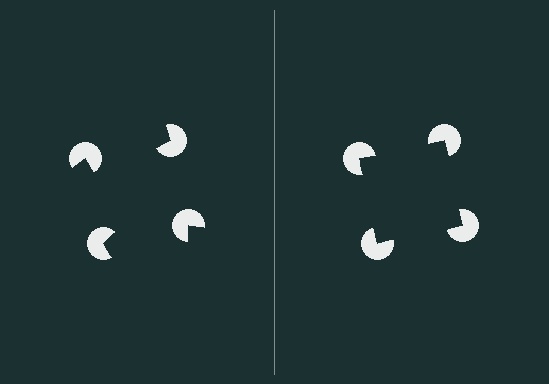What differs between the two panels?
The pac-man discs are positioned identically on both sides; only the wedge orientations differ. On the right they align to a square; on the left they are misaligned.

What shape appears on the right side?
An illusory square.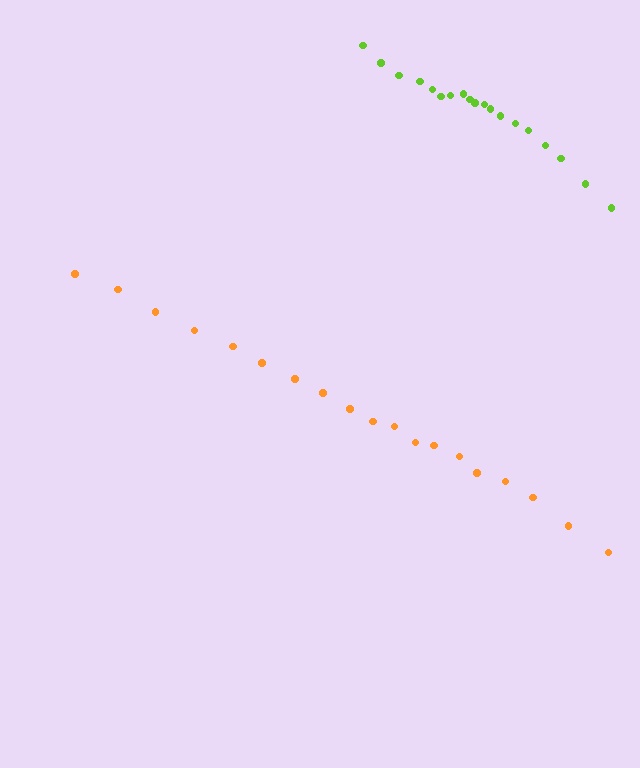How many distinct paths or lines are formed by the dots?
There are 2 distinct paths.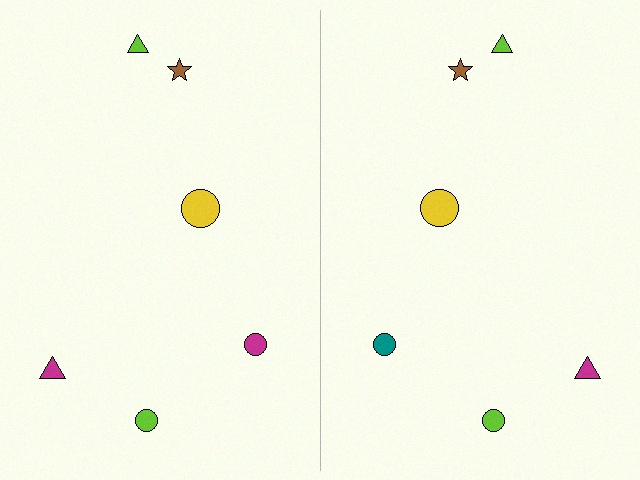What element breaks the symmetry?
The teal circle on the right side breaks the symmetry — its mirror counterpart is magenta.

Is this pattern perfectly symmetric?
No, the pattern is not perfectly symmetric. The teal circle on the right side breaks the symmetry — its mirror counterpart is magenta.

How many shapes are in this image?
There are 12 shapes in this image.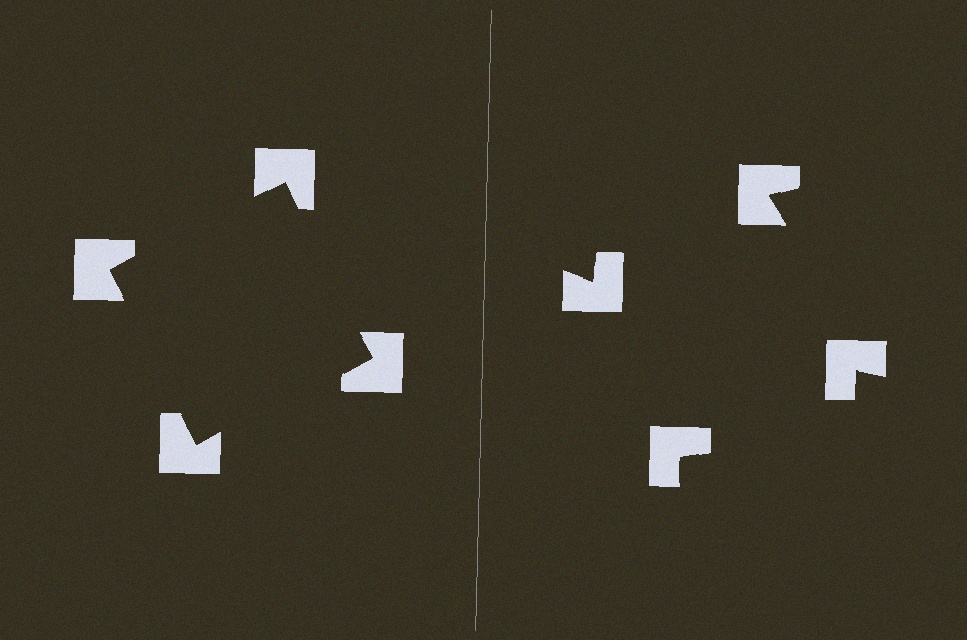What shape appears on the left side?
An illusory square.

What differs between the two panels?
The notched squares are positioned identically on both sides; only the wedge orientations differ. On the left they align to a square; on the right they are misaligned.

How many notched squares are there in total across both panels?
8 — 4 on each side.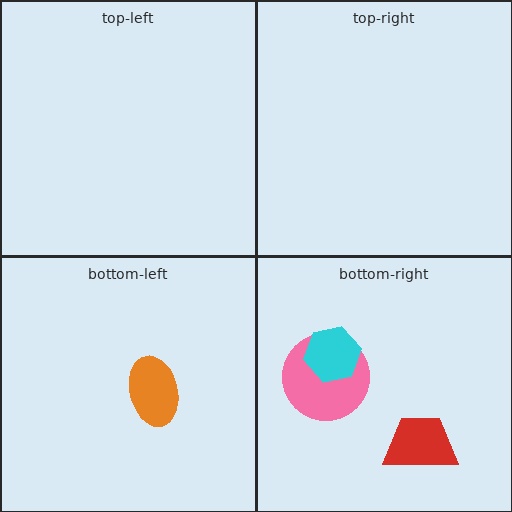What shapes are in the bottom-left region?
The orange ellipse.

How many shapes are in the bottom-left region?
1.